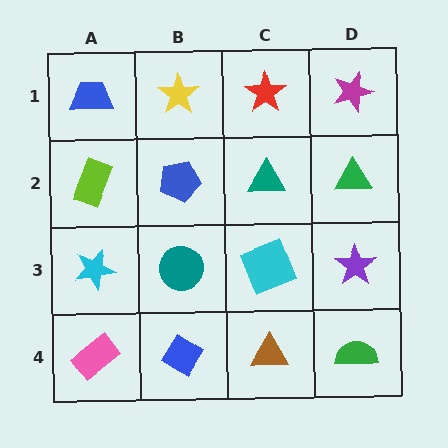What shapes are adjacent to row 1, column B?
A blue pentagon (row 2, column B), a blue trapezoid (row 1, column A), a red star (row 1, column C).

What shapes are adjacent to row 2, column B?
A yellow star (row 1, column B), a teal circle (row 3, column B), a lime rectangle (row 2, column A), a teal triangle (row 2, column C).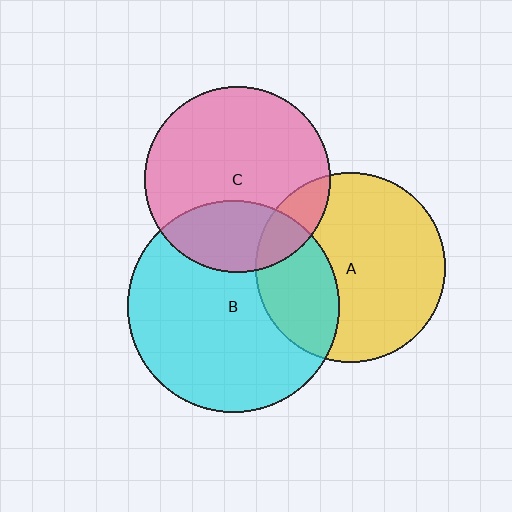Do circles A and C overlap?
Yes.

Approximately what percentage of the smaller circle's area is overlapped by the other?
Approximately 15%.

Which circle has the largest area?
Circle B (cyan).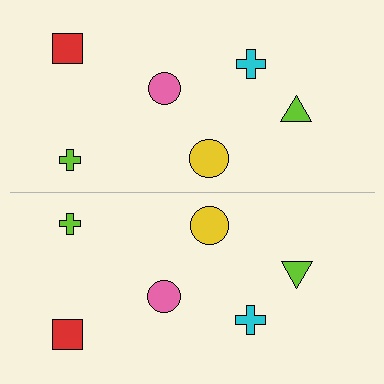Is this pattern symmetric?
Yes, this pattern has bilateral (reflection) symmetry.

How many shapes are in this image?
There are 12 shapes in this image.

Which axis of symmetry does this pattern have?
The pattern has a horizontal axis of symmetry running through the center of the image.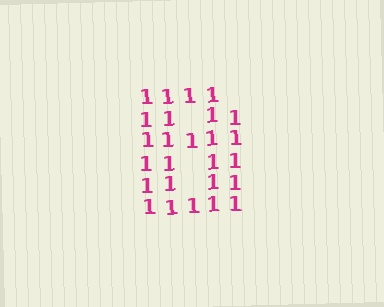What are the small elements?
The small elements are digit 1's.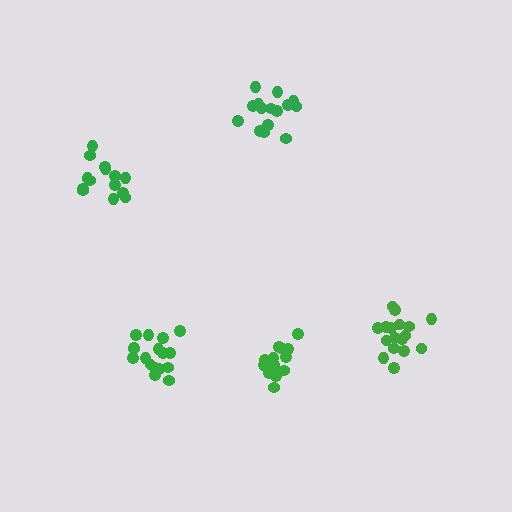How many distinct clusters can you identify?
There are 5 distinct clusters.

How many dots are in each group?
Group 1: 16 dots, Group 2: 15 dots, Group 3: 17 dots, Group 4: 15 dots, Group 5: 17 dots (80 total).